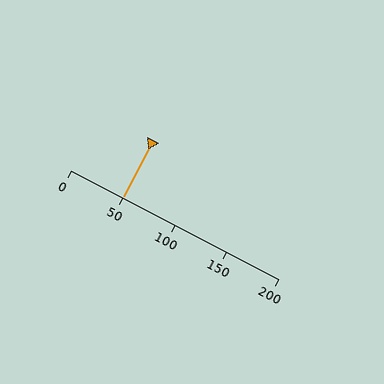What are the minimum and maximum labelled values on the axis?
The axis runs from 0 to 200.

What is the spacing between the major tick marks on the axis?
The major ticks are spaced 50 apart.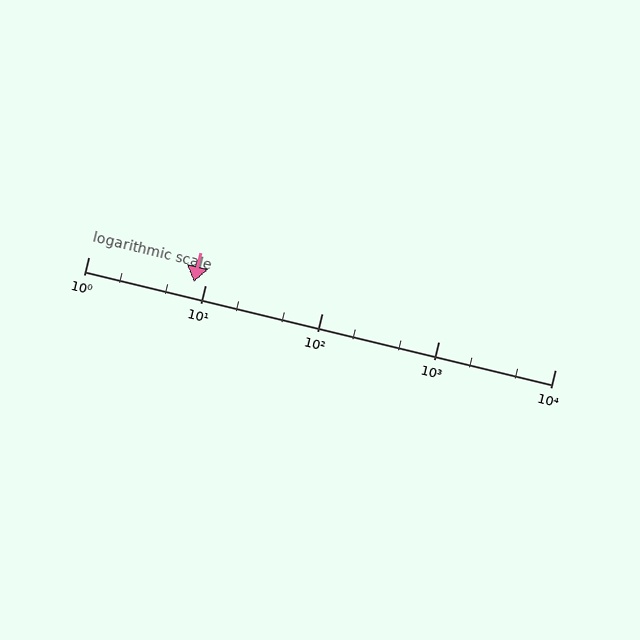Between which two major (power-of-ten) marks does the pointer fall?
The pointer is between 1 and 10.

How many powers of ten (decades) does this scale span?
The scale spans 4 decades, from 1 to 10000.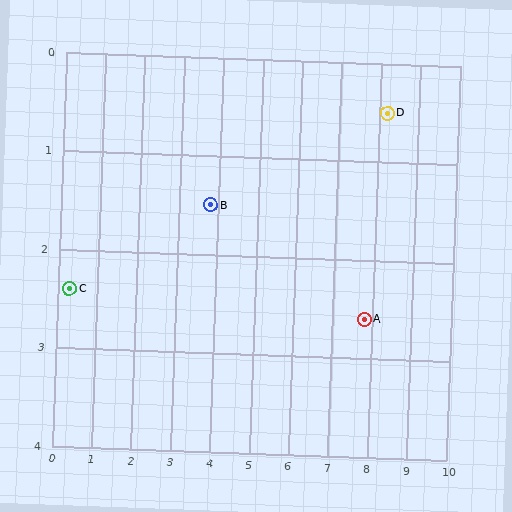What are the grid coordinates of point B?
Point B is at approximately (3.8, 1.5).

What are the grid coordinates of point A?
Point A is at approximately (7.8, 2.6).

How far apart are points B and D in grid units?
Points B and D are about 4.5 grid units apart.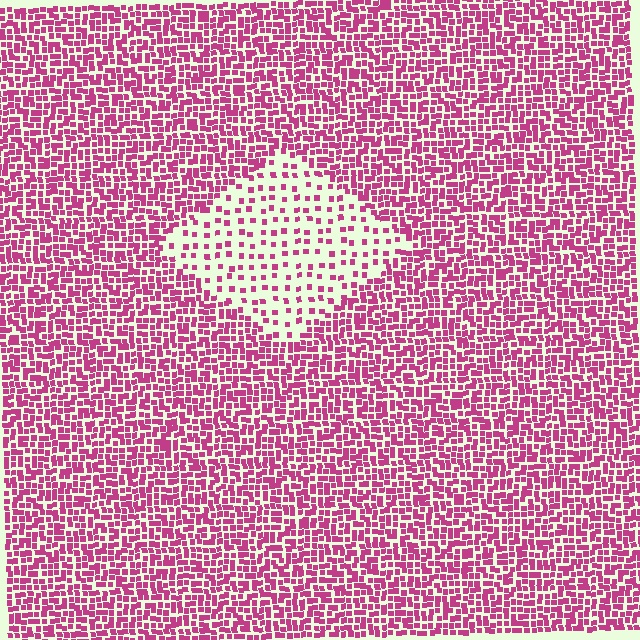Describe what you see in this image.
The image contains small magenta elements arranged at two different densities. A diamond-shaped region is visible where the elements are less densely packed than the surrounding area.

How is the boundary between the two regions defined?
The boundary is defined by a change in element density (approximately 2.8x ratio). All elements are the same color, size, and shape.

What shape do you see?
I see a diamond.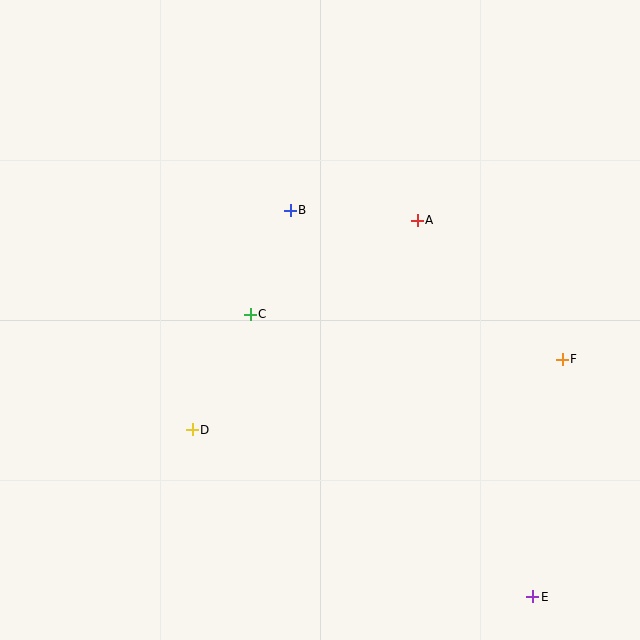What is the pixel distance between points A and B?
The distance between A and B is 128 pixels.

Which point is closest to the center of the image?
Point C at (250, 314) is closest to the center.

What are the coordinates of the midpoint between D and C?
The midpoint between D and C is at (221, 372).